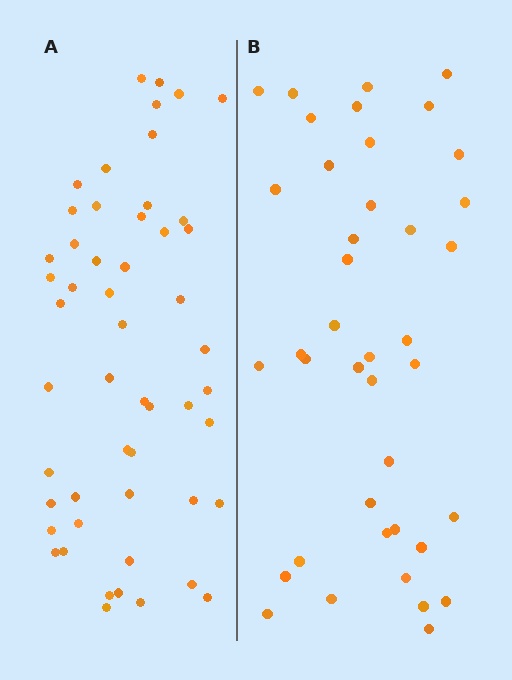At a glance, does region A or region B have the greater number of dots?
Region A (the left region) has more dots.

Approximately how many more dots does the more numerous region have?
Region A has roughly 12 or so more dots than region B.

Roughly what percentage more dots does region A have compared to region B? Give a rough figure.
About 30% more.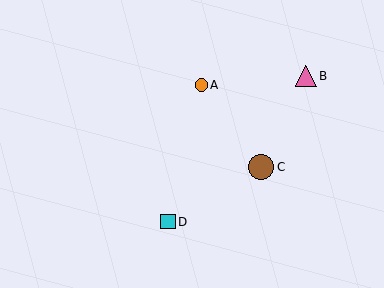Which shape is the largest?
The brown circle (labeled C) is the largest.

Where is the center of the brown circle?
The center of the brown circle is at (261, 167).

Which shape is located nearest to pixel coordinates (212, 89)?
The orange circle (labeled A) at (201, 85) is nearest to that location.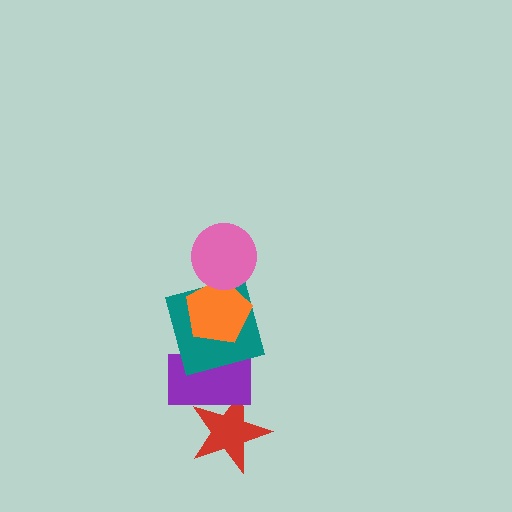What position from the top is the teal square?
The teal square is 3rd from the top.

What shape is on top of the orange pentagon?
The pink circle is on top of the orange pentagon.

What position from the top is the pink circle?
The pink circle is 1st from the top.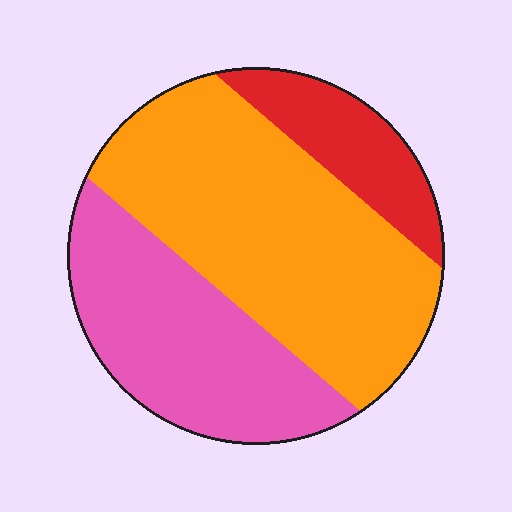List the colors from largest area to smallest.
From largest to smallest: orange, pink, red.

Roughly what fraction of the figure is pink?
Pink covers roughly 35% of the figure.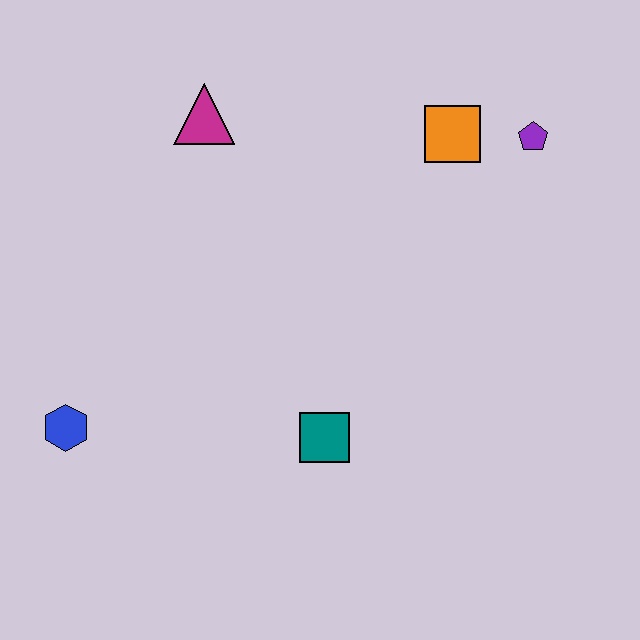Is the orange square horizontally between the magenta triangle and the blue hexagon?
No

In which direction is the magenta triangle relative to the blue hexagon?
The magenta triangle is above the blue hexagon.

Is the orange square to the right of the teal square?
Yes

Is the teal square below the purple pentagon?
Yes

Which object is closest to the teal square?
The blue hexagon is closest to the teal square.